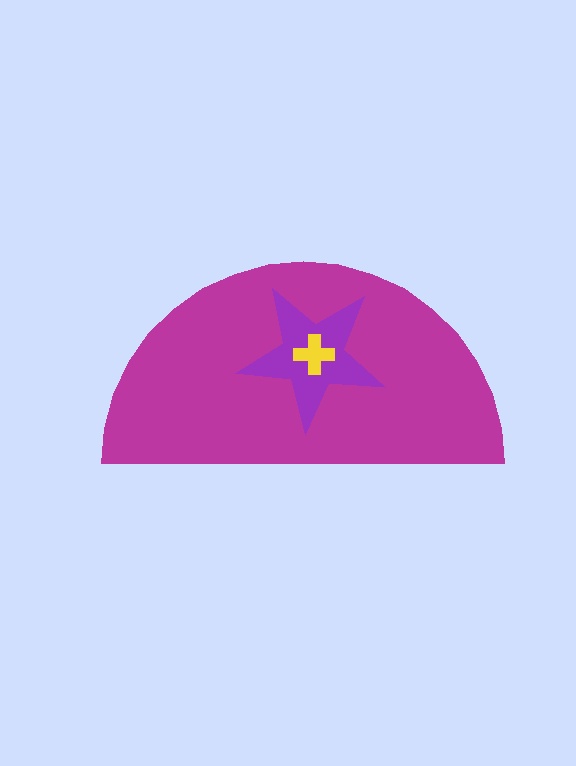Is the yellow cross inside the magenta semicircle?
Yes.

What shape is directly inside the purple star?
The yellow cross.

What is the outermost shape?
The magenta semicircle.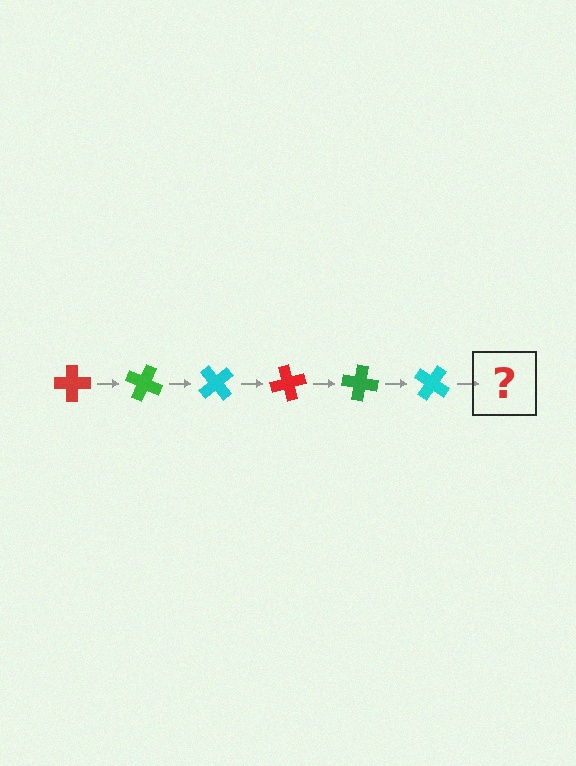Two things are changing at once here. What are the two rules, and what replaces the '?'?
The two rules are that it rotates 25 degrees each step and the color cycles through red, green, and cyan. The '?' should be a red cross, rotated 150 degrees from the start.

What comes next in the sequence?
The next element should be a red cross, rotated 150 degrees from the start.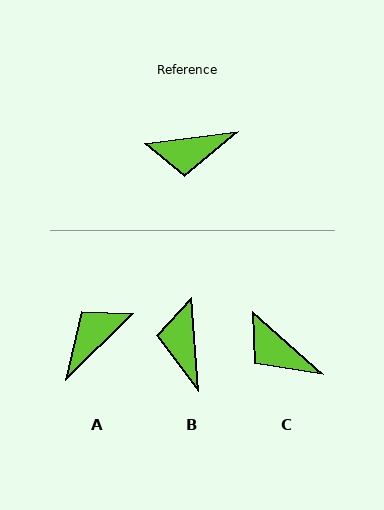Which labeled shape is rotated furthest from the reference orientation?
A, about 143 degrees away.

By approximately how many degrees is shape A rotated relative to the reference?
Approximately 143 degrees clockwise.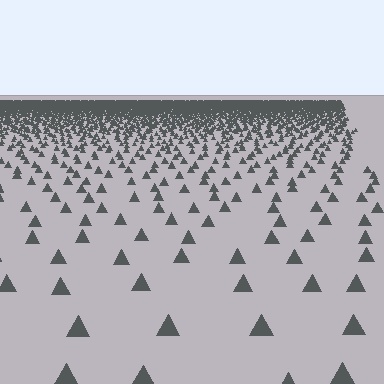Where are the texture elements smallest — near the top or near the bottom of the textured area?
Near the top.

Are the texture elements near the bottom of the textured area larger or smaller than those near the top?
Larger. Near the bottom, elements are closer to the viewer and appear at a bigger on-screen size.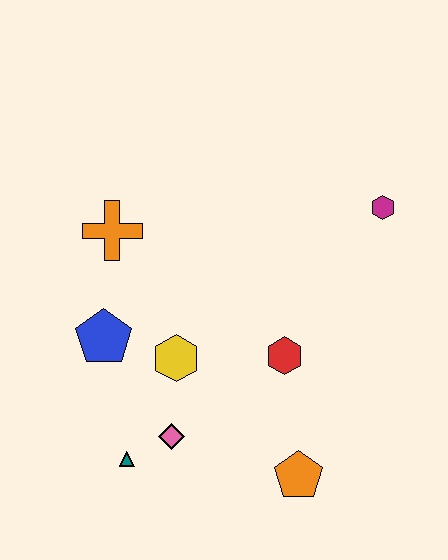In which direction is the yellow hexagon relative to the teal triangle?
The yellow hexagon is above the teal triangle.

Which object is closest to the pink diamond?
The teal triangle is closest to the pink diamond.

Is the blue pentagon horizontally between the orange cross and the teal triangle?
No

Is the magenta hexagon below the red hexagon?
No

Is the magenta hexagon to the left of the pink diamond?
No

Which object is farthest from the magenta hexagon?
The teal triangle is farthest from the magenta hexagon.